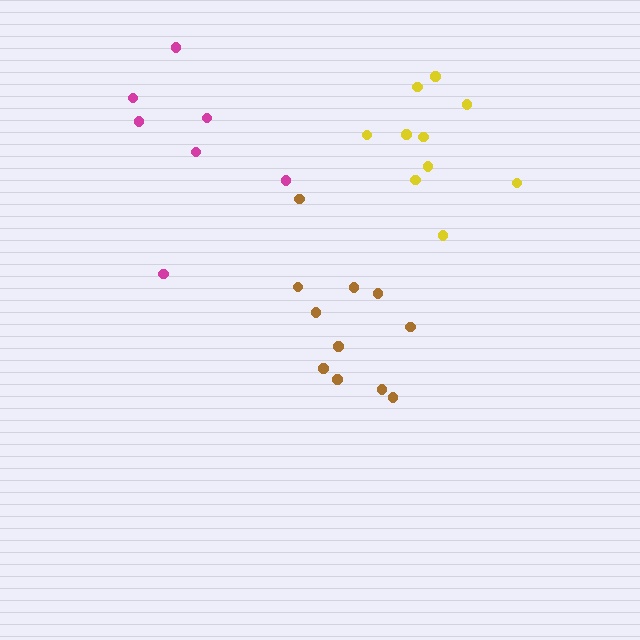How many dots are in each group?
Group 1: 11 dots, Group 2: 7 dots, Group 3: 10 dots (28 total).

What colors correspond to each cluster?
The clusters are colored: brown, magenta, yellow.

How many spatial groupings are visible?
There are 3 spatial groupings.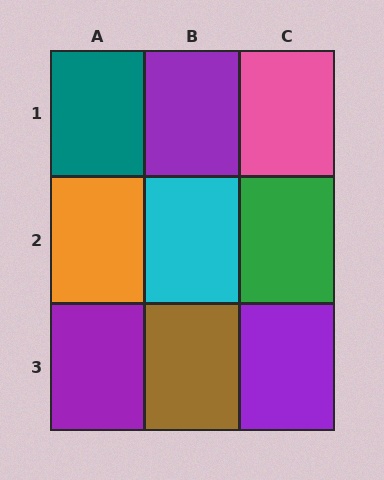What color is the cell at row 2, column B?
Cyan.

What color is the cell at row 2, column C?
Green.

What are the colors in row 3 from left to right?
Purple, brown, purple.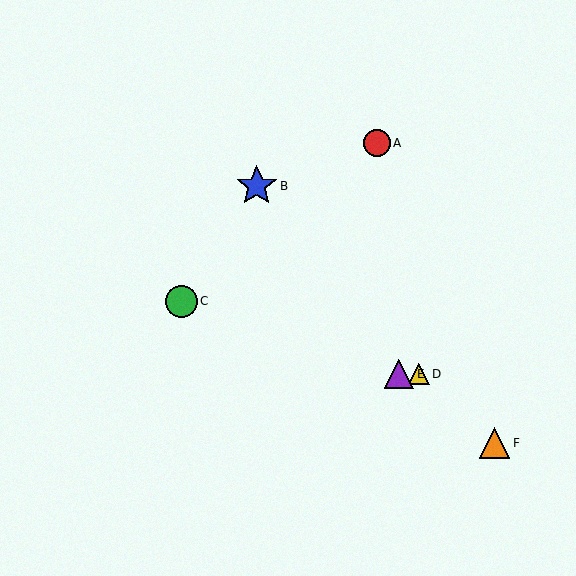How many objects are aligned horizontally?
2 objects (D, E) are aligned horizontally.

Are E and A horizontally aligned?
No, E is at y≈374 and A is at y≈143.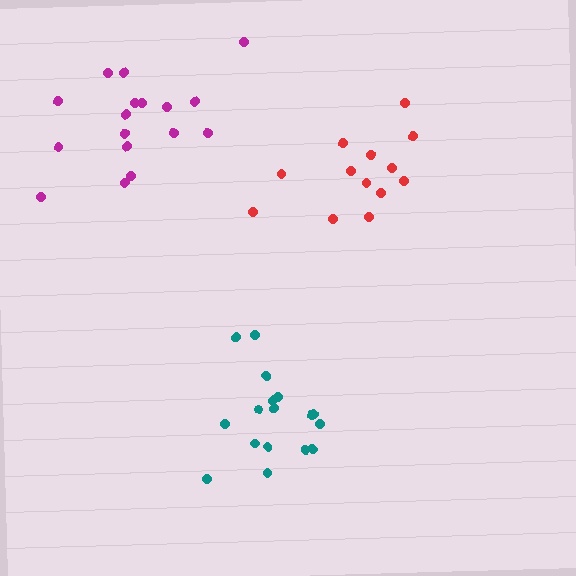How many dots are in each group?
Group 1: 13 dots, Group 2: 17 dots, Group 3: 17 dots (47 total).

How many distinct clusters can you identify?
There are 3 distinct clusters.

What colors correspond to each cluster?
The clusters are colored: red, magenta, teal.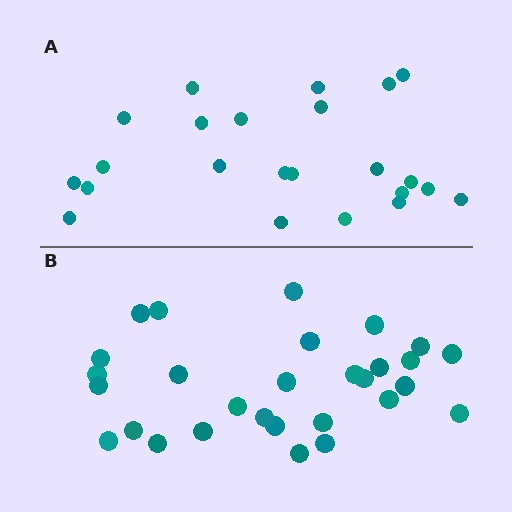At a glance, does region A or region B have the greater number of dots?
Region B (the bottom region) has more dots.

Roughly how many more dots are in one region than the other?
Region B has about 6 more dots than region A.